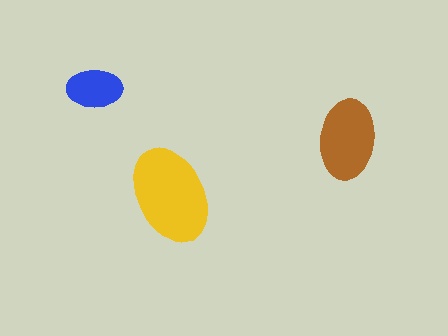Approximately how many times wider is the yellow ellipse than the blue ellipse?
About 2 times wider.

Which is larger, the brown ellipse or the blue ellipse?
The brown one.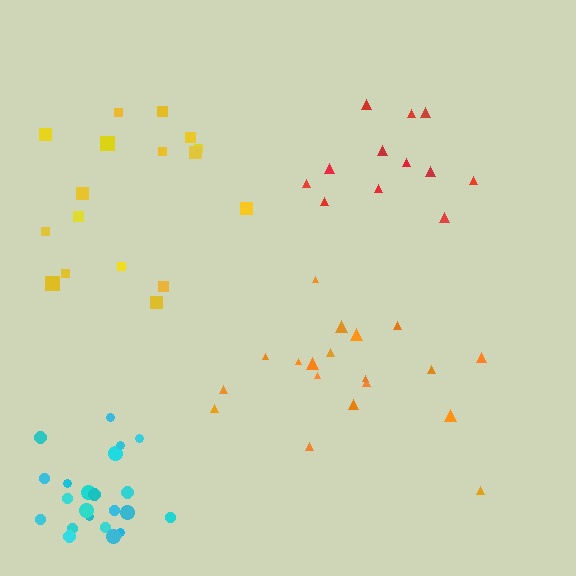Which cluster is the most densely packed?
Cyan.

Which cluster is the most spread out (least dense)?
Yellow.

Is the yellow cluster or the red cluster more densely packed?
Red.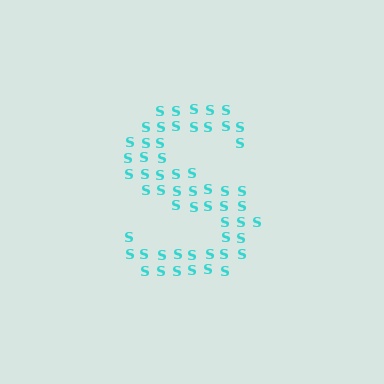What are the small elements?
The small elements are letter S's.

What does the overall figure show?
The overall figure shows the letter S.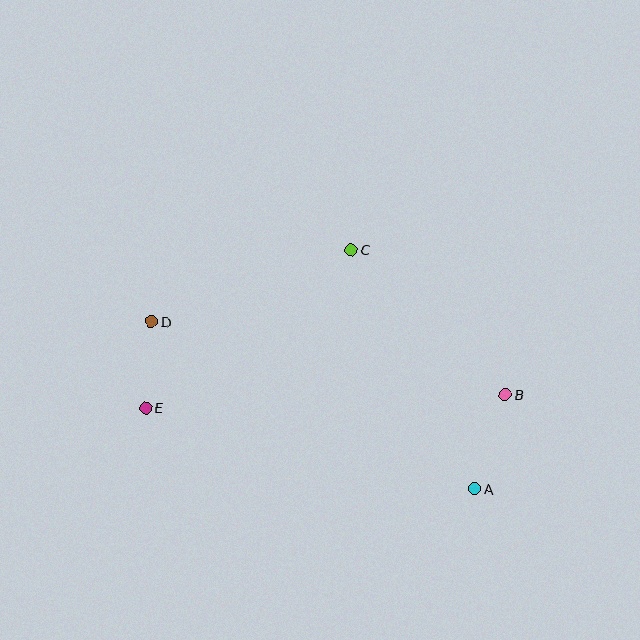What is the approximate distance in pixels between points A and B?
The distance between A and B is approximately 99 pixels.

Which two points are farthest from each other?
Points A and D are farthest from each other.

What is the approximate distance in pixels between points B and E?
The distance between B and E is approximately 360 pixels.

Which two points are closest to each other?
Points D and E are closest to each other.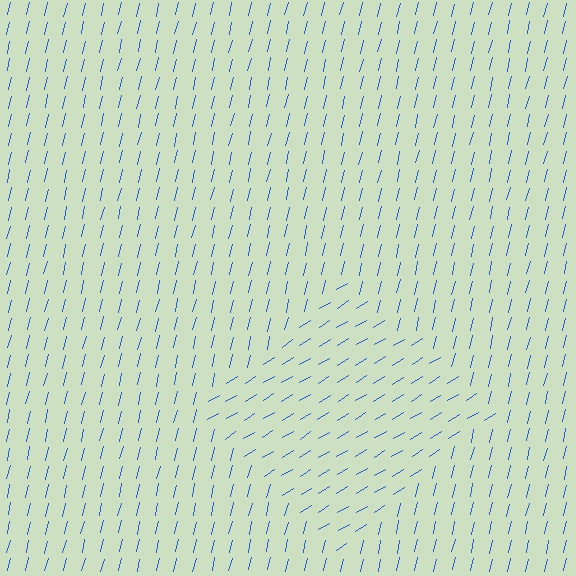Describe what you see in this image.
The image is filled with small blue line segments. A diamond region in the image has lines oriented differently from the surrounding lines, creating a visible texture boundary.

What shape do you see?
I see a diamond.